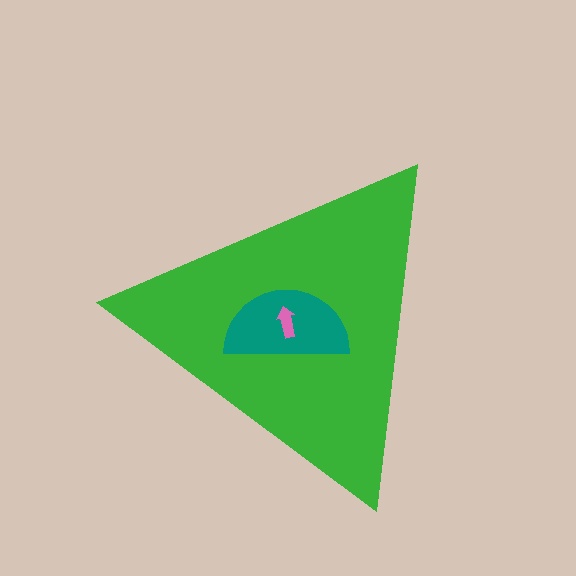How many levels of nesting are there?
3.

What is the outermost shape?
The green triangle.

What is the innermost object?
The pink arrow.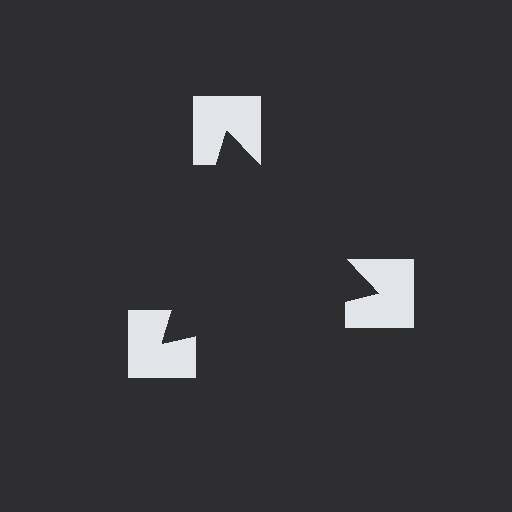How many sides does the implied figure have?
3 sides.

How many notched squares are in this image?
There are 3 — one at each vertex of the illusory triangle.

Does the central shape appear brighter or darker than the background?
It typically appears slightly darker than the background, even though no actual brightness change is drawn.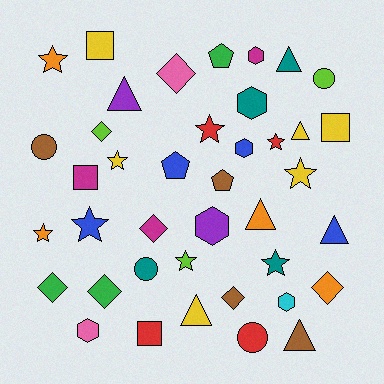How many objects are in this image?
There are 40 objects.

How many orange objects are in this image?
There are 4 orange objects.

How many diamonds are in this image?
There are 7 diamonds.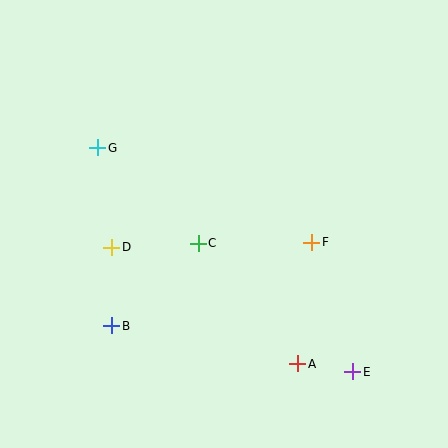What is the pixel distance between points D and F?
The distance between D and F is 200 pixels.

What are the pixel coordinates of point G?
Point G is at (98, 148).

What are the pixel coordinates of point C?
Point C is at (198, 243).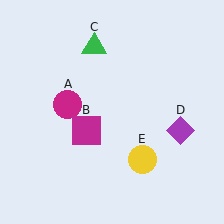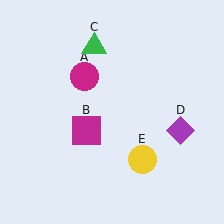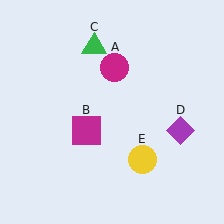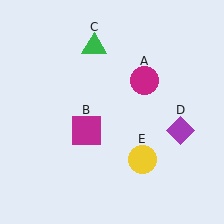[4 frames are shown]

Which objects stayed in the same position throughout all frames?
Magenta square (object B) and green triangle (object C) and purple diamond (object D) and yellow circle (object E) remained stationary.